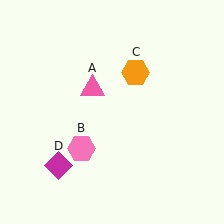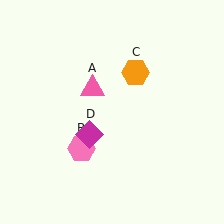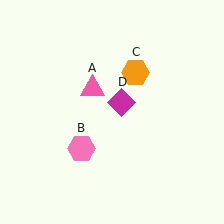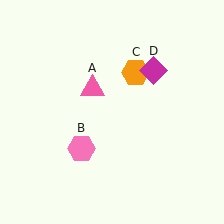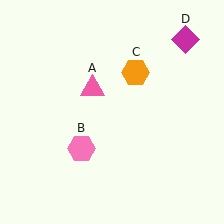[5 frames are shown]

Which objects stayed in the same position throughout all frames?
Pink triangle (object A) and pink hexagon (object B) and orange hexagon (object C) remained stationary.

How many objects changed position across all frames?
1 object changed position: magenta diamond (object D).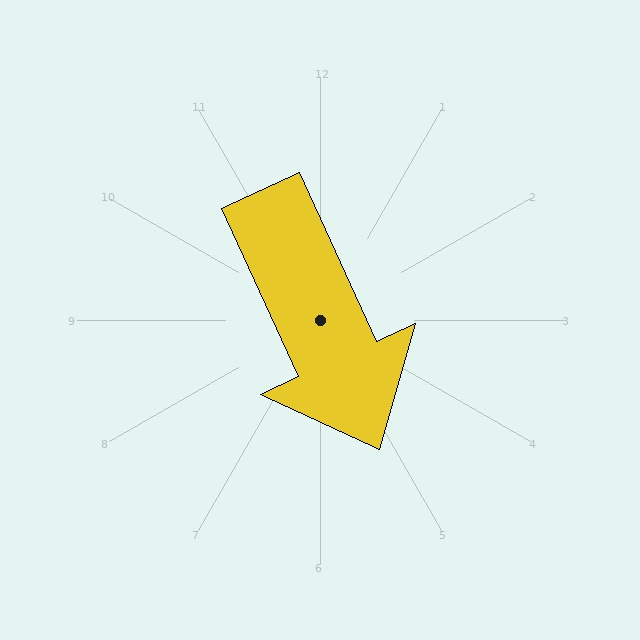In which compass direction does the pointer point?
Southeast.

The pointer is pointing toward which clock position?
Roughly 5 o'clock.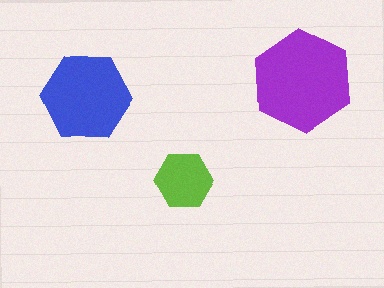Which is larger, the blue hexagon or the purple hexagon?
The purple one.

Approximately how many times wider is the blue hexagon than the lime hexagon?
About 1.5 times wider.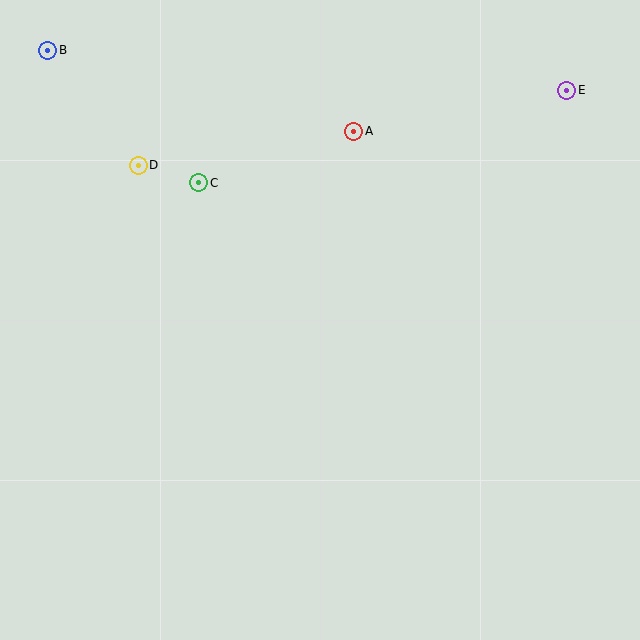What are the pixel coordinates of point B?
Point B is at (48, 50).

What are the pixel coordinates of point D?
Point D is at (138, 165).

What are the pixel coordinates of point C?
Point C is at (199, 183).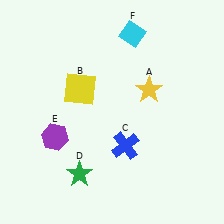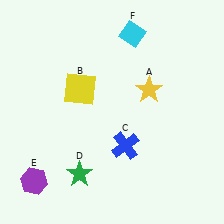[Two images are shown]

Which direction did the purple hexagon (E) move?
The purple hexagon (E) moved down.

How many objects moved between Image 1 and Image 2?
1 object moved between the two images.